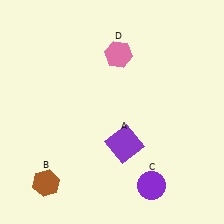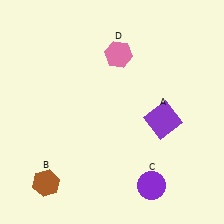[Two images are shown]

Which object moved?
The purple square (A) moved right.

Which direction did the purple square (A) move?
The purple square (A) moved right.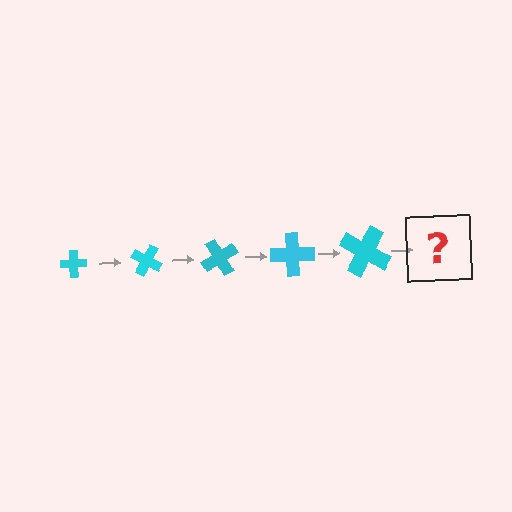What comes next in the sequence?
The next element should be a cross, larger than the previous one and rotated 150 degrees from the start.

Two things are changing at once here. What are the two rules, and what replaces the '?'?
The two rules are that the cross grows larger each step and it rotates 30 degrees each step. The '?' should be a cross, larger than the previous one and rotated 150 degrees from the start.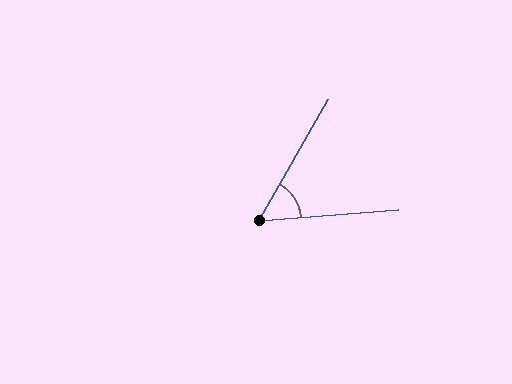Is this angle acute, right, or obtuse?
It is acute.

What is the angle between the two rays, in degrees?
Approximately 56 degrees.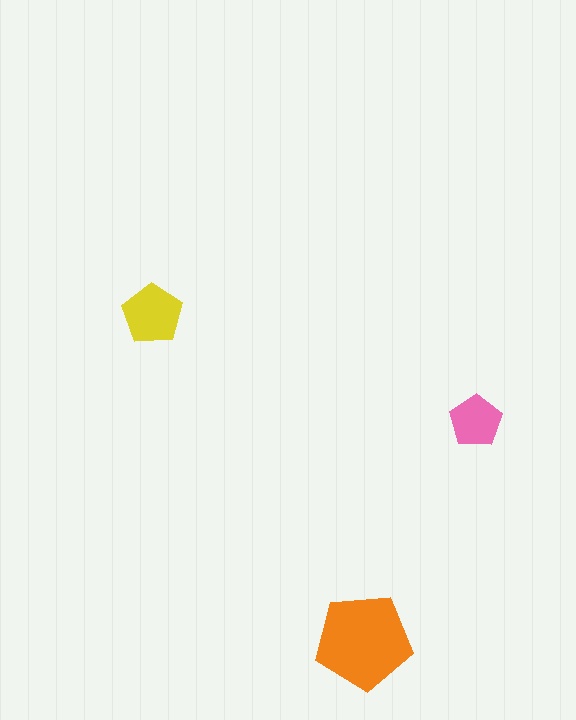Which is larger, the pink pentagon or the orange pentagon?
The orange one.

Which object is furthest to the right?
The pink pentagon is rightmost.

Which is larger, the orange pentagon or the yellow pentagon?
The orange one.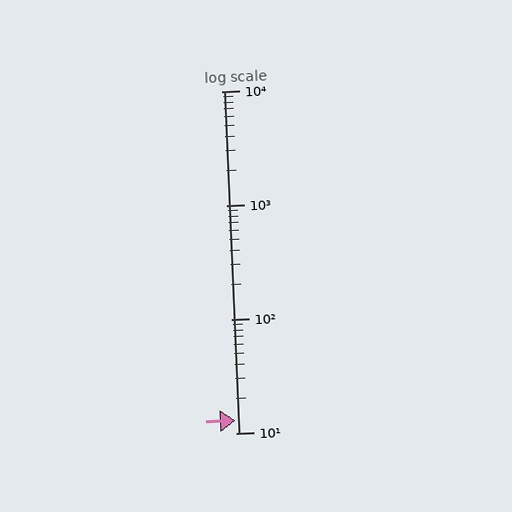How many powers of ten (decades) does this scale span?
The scale spans 3 decades, from 10 to 10000.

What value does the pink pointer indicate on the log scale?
The pointer indicates approximately 13.